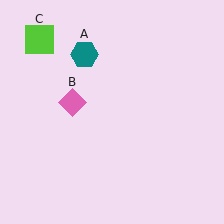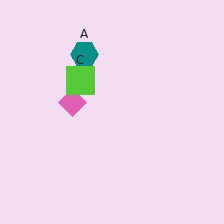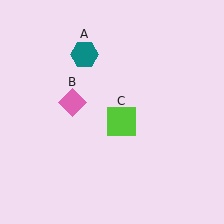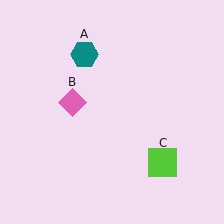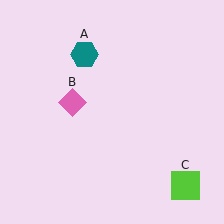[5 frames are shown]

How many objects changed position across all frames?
1 object changed position: lime square (object C).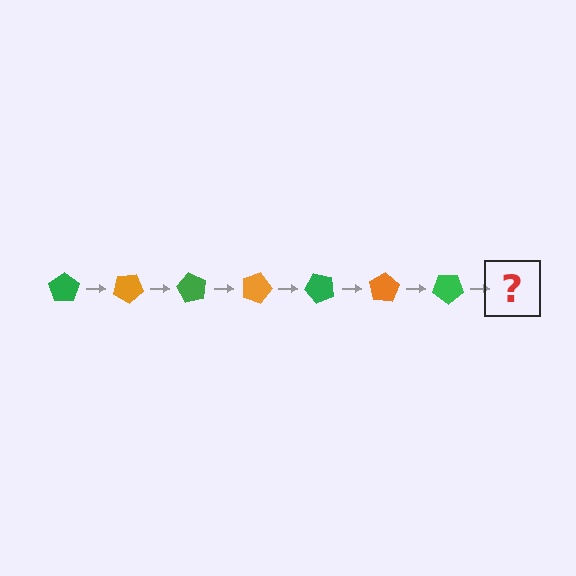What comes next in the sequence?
The next element should be an orange pentagon, rotated 210 degrees from the start.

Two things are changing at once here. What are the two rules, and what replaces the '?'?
The two rules are that it rotates 30 degrees each step and the color cycles through green and orange. The '?' should be an orange pentagon, rotated 210 degrees from the start.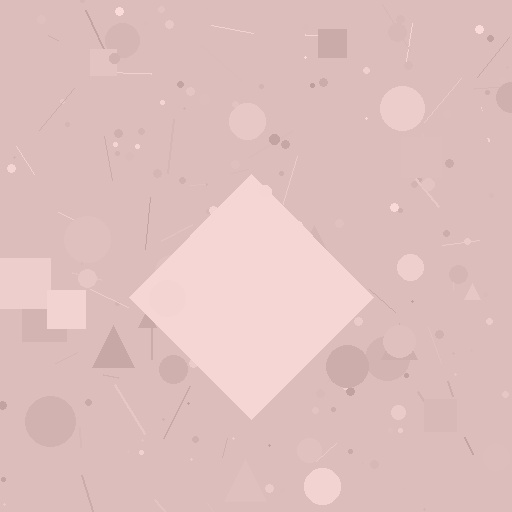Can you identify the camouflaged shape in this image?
The camouflaged shape is a diamond.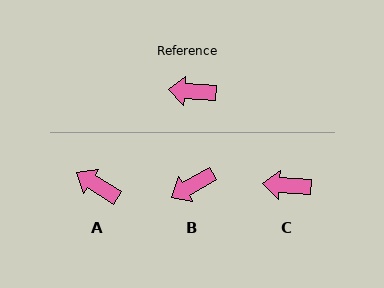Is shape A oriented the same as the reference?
No, it is off by about 28 degrees.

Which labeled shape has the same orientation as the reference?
C.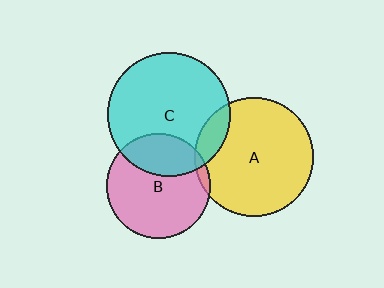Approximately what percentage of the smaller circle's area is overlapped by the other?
Approximately 10%.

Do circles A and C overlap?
Yes.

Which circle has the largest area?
Circle C (cyan).